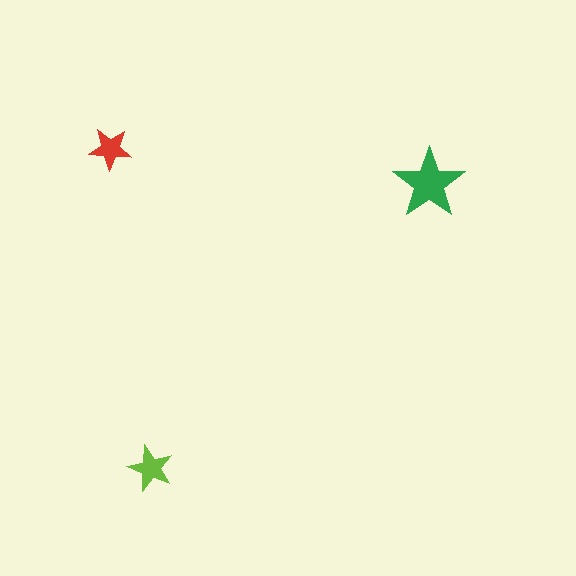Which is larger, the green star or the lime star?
The green one.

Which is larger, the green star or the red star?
The green one.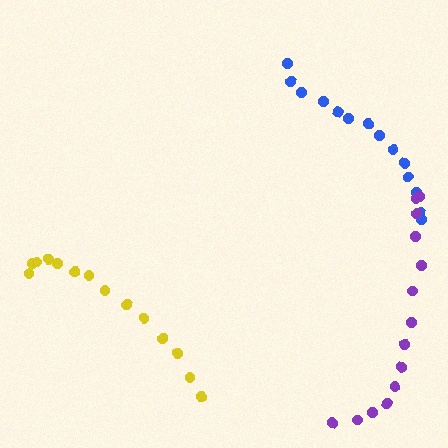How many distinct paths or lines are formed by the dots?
There are 3 distinct paths.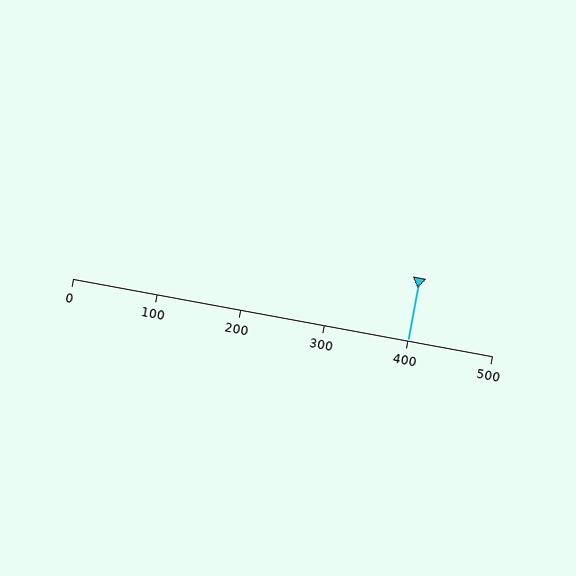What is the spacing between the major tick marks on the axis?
The major ticks are spaced 100 apart.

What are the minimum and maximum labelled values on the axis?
The axis runs from 0 to 500.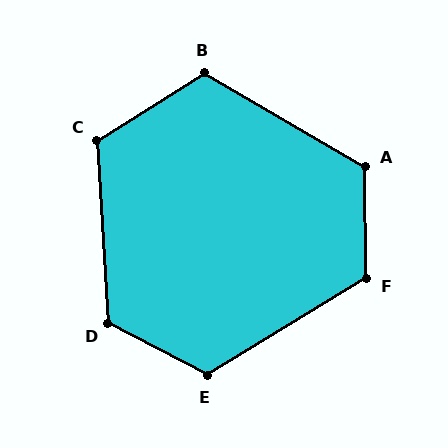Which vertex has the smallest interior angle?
B, at approximately 118 degrees.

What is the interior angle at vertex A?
Approximately 121 degrees (obtuse).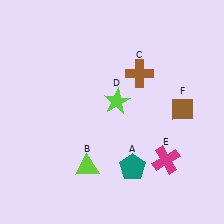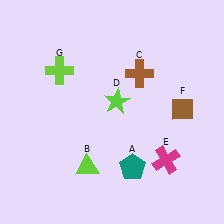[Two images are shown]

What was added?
A lime cross (G) was added in Image 2.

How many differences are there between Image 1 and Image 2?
There is 1 difference between the two images.